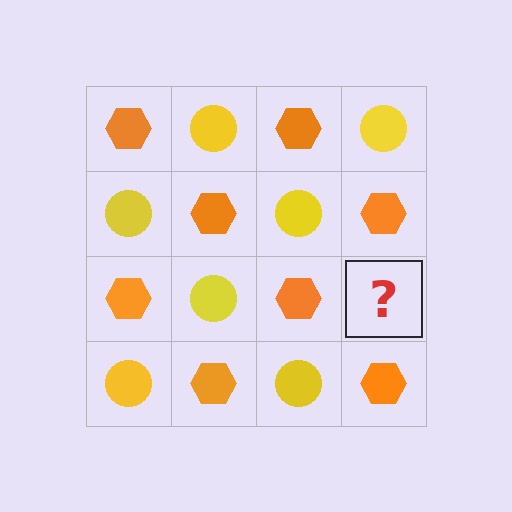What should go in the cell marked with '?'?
The missing cell should contain a yellow circle.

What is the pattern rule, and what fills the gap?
The rule is that it alternates orange hexagon and yellow circle in a checkerboard pattern. The gap should be filled with a yellow circle.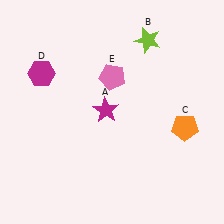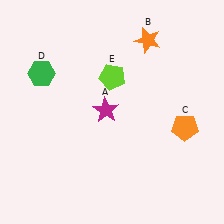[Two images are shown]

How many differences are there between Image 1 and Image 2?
There are 3 differences between the two images.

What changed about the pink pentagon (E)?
In Image 1, E is pink. In Image 2, it changed to lime.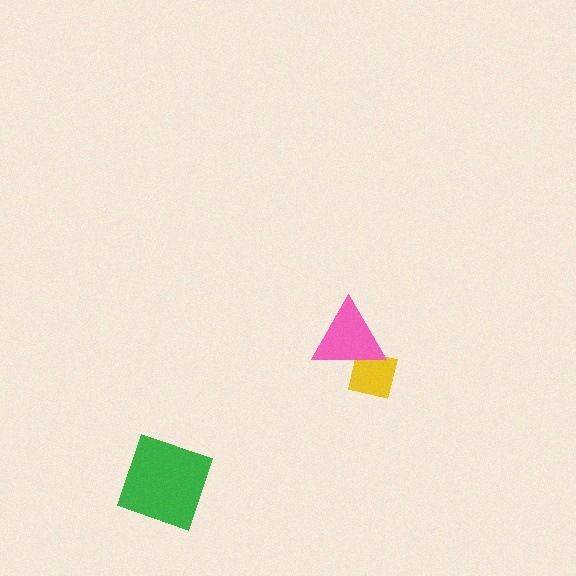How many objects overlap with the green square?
0 objects overlap with the green square.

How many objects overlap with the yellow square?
1 object overlaps with the yellow square.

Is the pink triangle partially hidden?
No, no other shape covers it.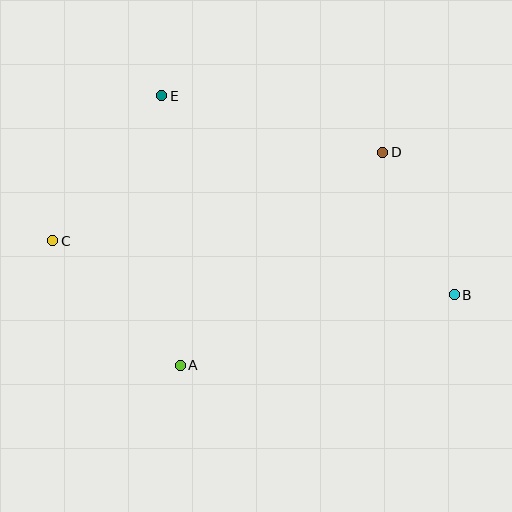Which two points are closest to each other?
Points B and D are closest to each other.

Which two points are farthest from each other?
Points B and C are farthest from each other.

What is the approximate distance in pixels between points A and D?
The distance between A and D is approximately 294 pixels.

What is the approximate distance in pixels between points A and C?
The distance between A and C is approximately 178 pixels.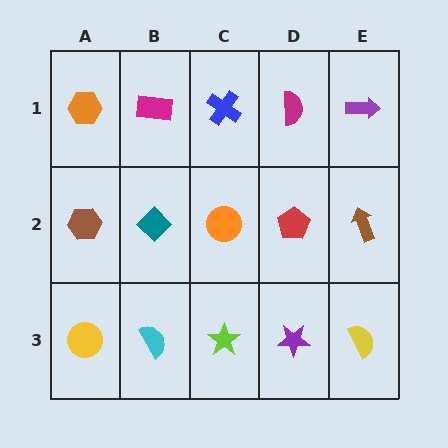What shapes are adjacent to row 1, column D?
A red pentagon (row 2, column D), a blue cross (row 1, column C), a purple arrow (row 1, column E).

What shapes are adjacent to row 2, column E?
A purple arrow (row 1, column E), a yellow semicircle (row 3, column E), a red pentagon (row 2, column D).